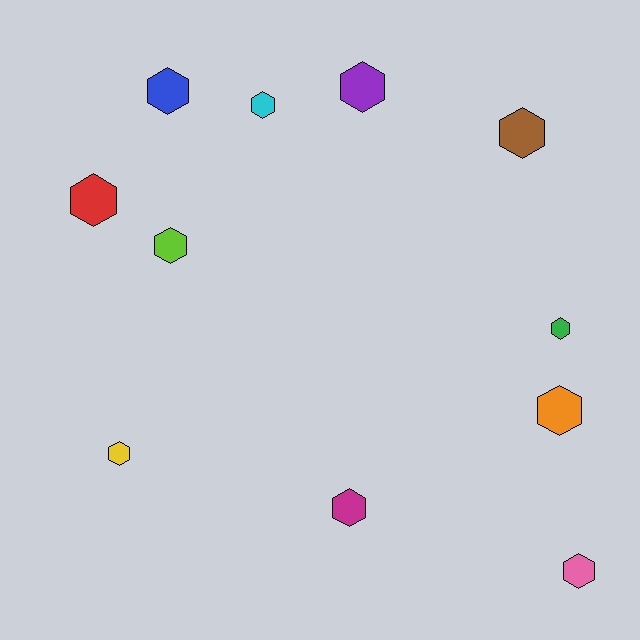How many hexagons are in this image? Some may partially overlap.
There are 11 hexagons.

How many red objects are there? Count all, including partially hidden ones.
There is 1 red object.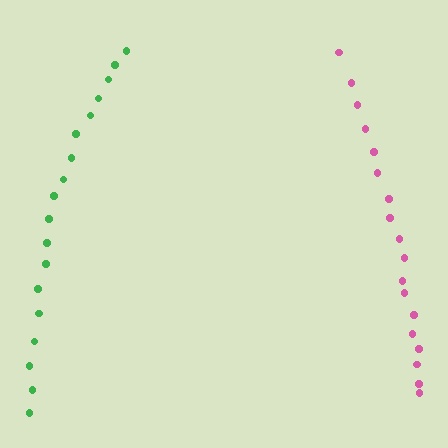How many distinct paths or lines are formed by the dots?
There are 2 distinct paths.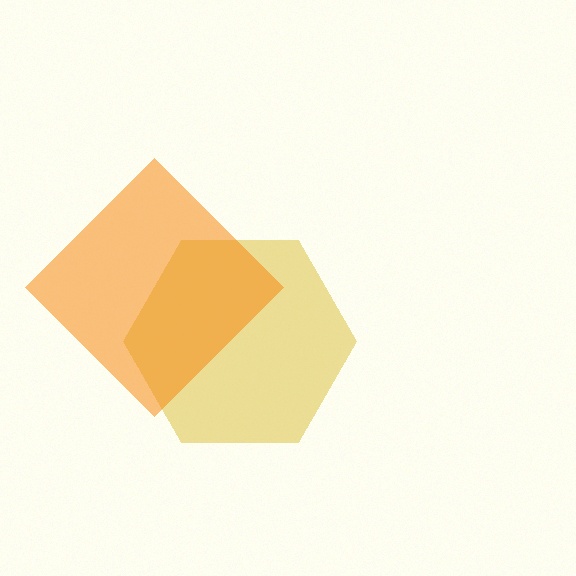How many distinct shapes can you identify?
There are 2 distinct shapes: a yellow hexagon, an orange diamond.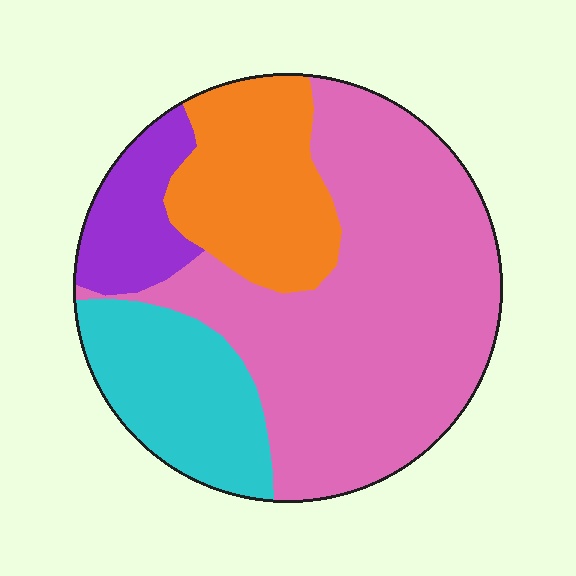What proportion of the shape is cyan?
Cyan takes up less than a quarter of the shape.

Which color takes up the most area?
Pink, at roughly 55%.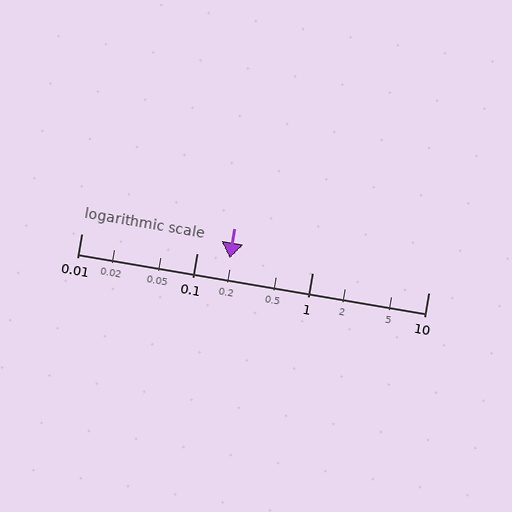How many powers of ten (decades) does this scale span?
The scale spans 3 decades, from 0.01 to 10.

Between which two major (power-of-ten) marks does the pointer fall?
The pointer is between 0.1 and 1.